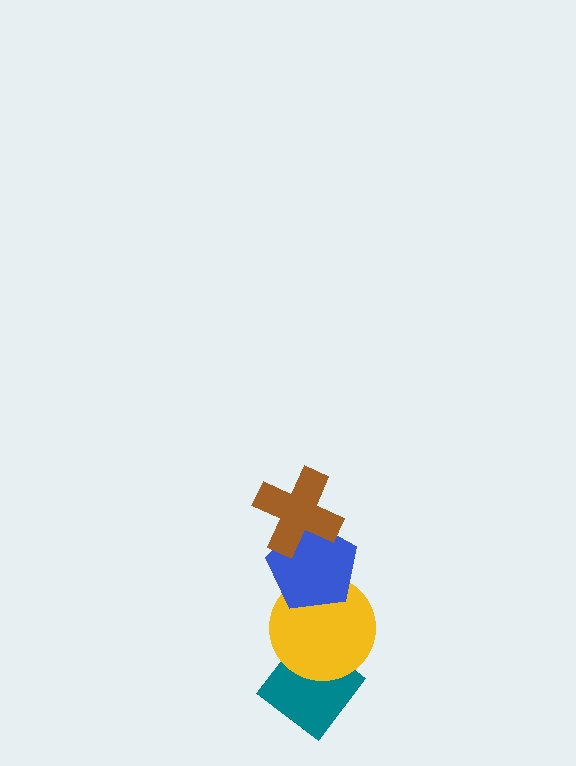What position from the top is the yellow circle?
The yellow circle is 3rd from the top.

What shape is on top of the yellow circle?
The blue pentagon is on top of the yellow circle.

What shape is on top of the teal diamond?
The yellow circle is on top of the teal diamond.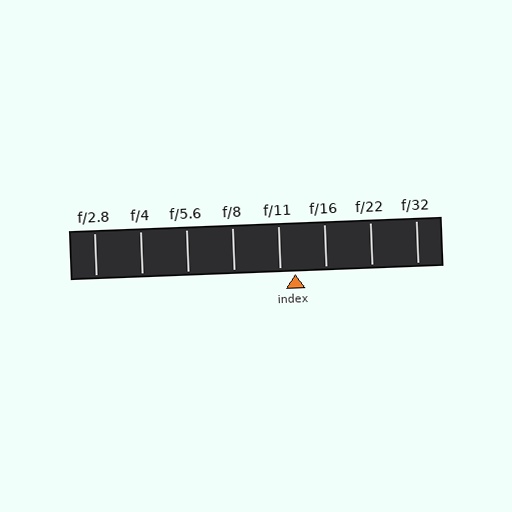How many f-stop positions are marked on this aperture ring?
There are 8 f-stop positions marked.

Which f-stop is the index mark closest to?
The index mark is closest to f/11.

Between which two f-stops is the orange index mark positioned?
The index mark is between f/11 and f/16.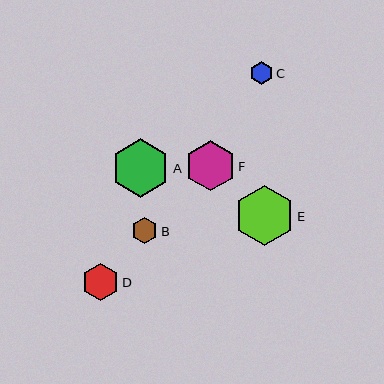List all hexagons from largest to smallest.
From largest to smallest: E, A, F, D, B, C.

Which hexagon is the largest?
Hexagon E is the largest with a size of approximately 60 pixels.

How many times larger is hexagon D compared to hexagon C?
Hexagon D is approximately 1.7 times the size of hexagon C.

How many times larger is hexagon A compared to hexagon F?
Hexagon A is approximately 1.2 times the size of hexagon F.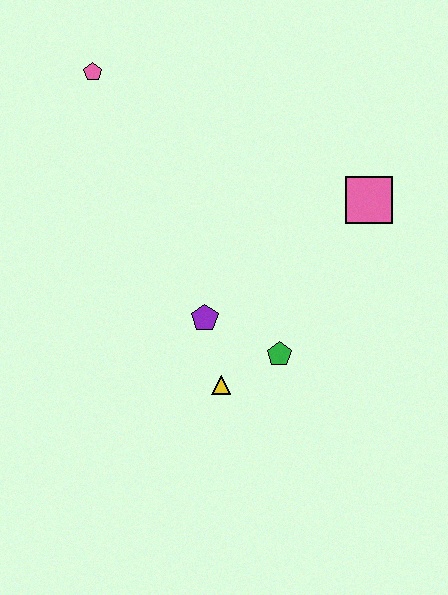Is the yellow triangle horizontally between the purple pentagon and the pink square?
Yes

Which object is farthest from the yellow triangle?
The pink pentagon is farthest from the yellow triangle.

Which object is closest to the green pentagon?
The yellow triangle is closest to the green pentagon.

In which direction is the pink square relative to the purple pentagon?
The pink square is to the right of the purple pentagon.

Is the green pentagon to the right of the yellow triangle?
Yes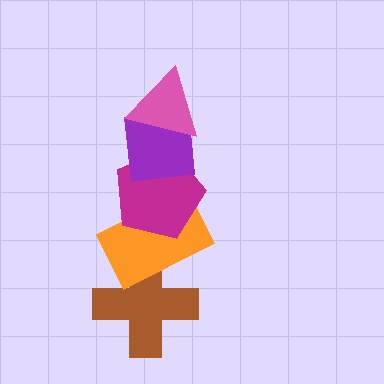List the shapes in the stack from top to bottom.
From top to bottom: the pink triangle, the purple square, the magenta pentagon, the orange rectangle, the brown cross.